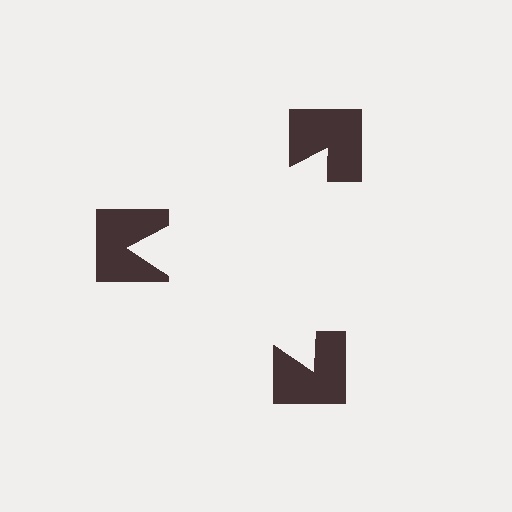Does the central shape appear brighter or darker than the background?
It typically appears slightly brighter than the background, even though no actual brightness change is drawn.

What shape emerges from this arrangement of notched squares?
An illusory triangle — its edges are inferred from the aligned wedge cuts in the notched squares, not physically drawn.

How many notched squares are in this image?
There are 3 — one at each vertex of the illusory triangle.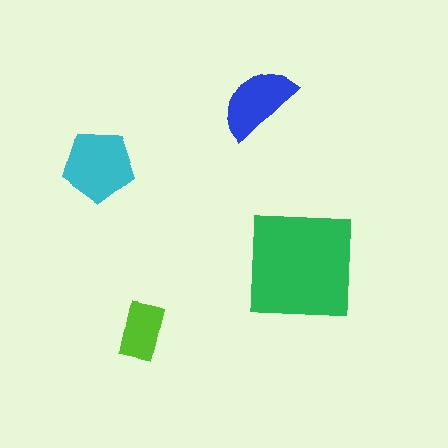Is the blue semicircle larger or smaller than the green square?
Smaller.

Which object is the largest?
The green square.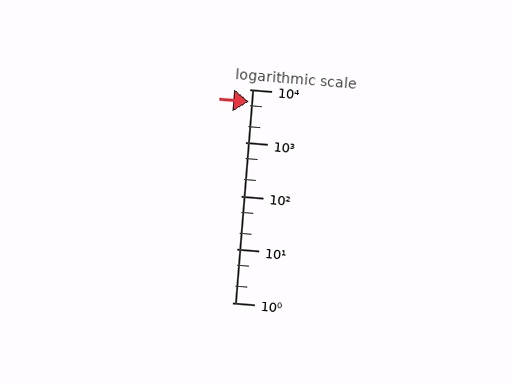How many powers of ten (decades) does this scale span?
The scale spans 4 decades, from 1 to 10000.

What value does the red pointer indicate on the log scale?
The pointer indicates approximately 5900.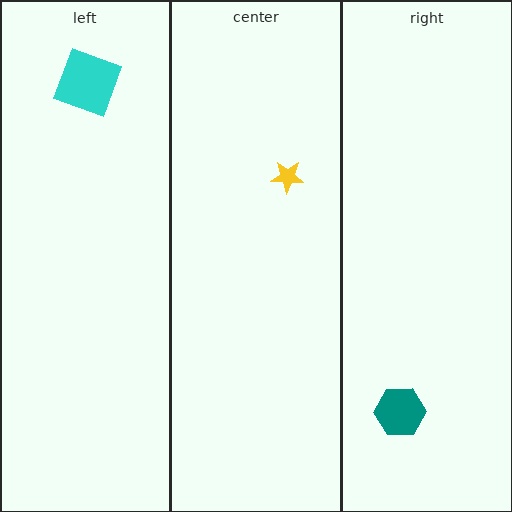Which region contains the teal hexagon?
The right region.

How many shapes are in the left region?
1.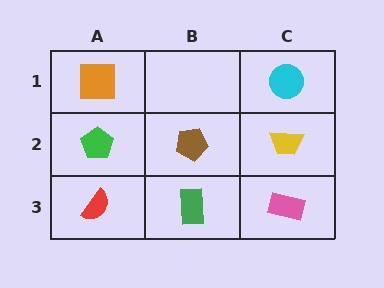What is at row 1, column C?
A cyan circle.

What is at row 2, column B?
A brown pentagon.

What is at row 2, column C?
A yellow trapezoid.